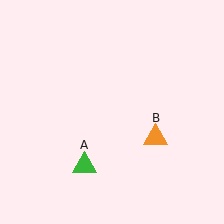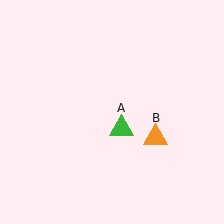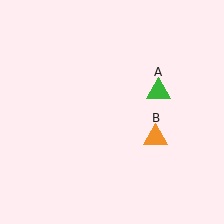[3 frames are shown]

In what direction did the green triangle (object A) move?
The green triangle (object A) moved up and to the right.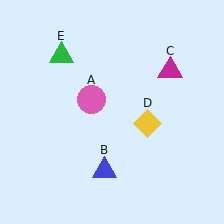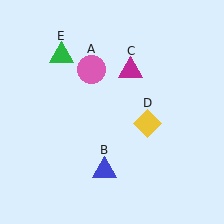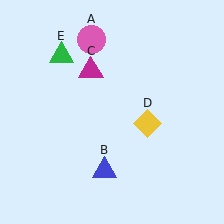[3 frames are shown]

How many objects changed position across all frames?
2 objects changed position: pink circle (object A), magenta triangle (object C).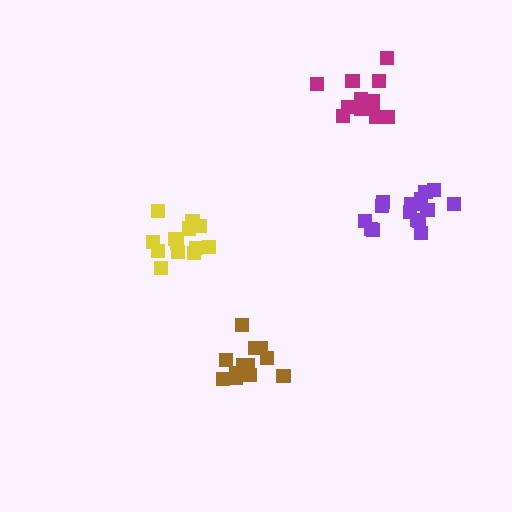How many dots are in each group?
Group 1: 12 dots, Group 2: 14 dots, Group 3: 16 dots, Group 4: 12 dots (54 total).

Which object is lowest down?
The brown cluster is bottommost.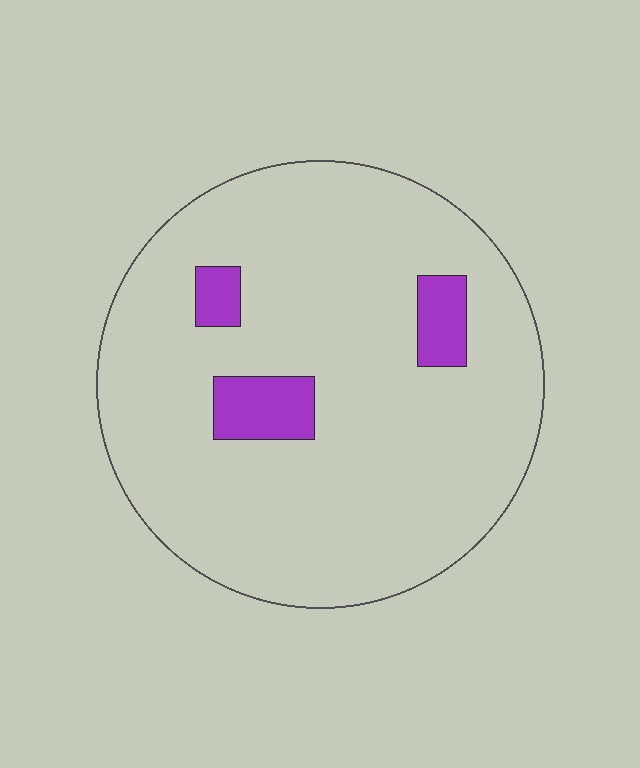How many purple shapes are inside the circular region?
3.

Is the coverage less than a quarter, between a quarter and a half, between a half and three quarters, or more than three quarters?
Less than a quarter.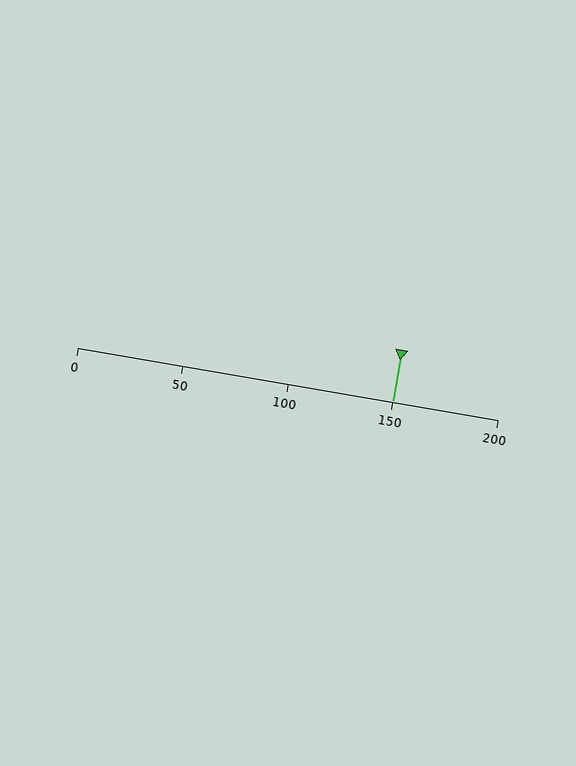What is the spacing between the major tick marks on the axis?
The major ticks are spaced 50 apart.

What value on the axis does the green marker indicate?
The marker indicates approximately 150.